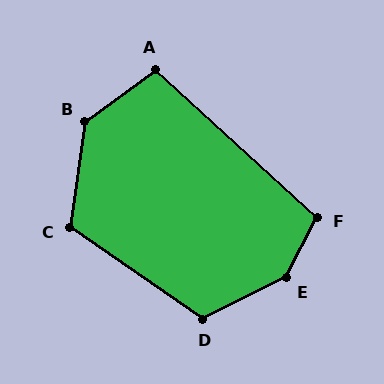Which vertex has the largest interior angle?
E, at approximately 143 degrees.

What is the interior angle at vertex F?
Approximately 106 degrees (obtuse).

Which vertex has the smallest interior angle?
A, at approximately 101 degrees.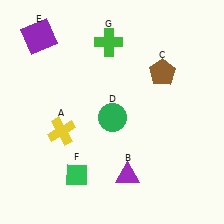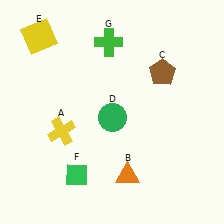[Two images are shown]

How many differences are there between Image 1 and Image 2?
There are 2 differences between the two images.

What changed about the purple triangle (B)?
In Image 1, B is purple. In Image 2, it changed to orange.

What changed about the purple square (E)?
In Image 1, E is purple. In Image 2, it changed to yellow.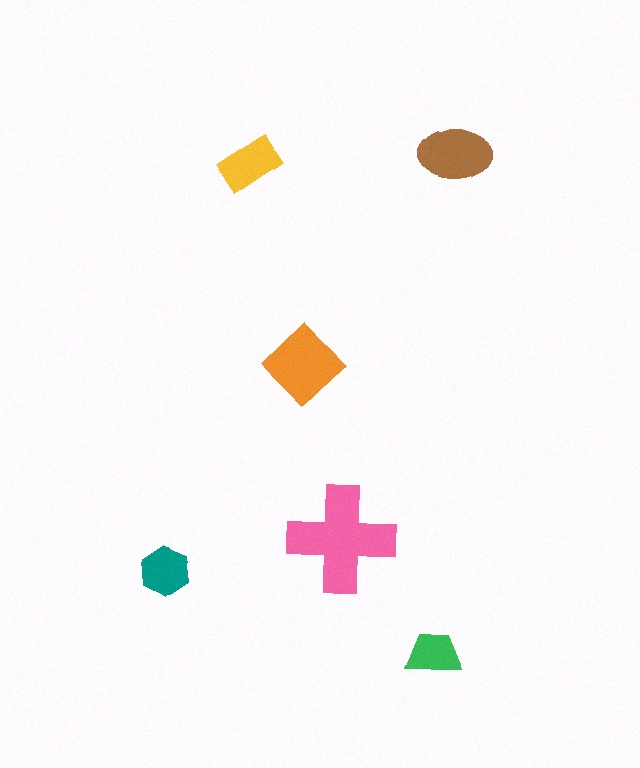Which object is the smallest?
The green trapezoid.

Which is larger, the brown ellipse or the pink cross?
The pink cross.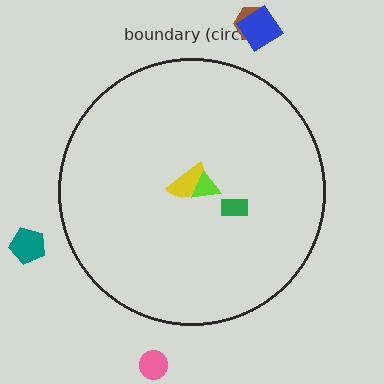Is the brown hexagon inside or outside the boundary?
Outside.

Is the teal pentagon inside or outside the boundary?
Outside.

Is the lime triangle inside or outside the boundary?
Inside.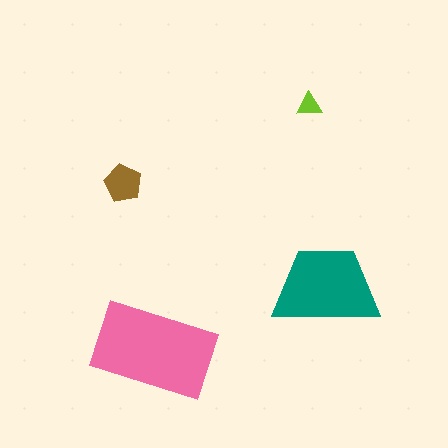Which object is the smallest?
The lime triangle.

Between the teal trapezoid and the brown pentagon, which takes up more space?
The teal trapezoid.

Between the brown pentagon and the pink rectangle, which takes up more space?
The pink rectangle.